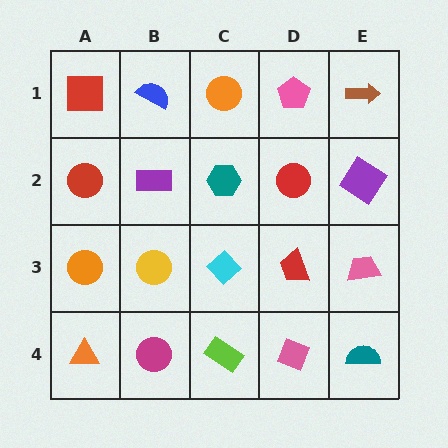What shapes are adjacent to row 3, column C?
A teal hexagon (row 2, column C), a lime rectangle (row 4, column C), a yellow circle (row 3, column B), a red trapezoid (row 3, column D).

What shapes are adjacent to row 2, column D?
A pink pentagon (row 1, column D), a red trapezoid (row 3, column D), a teal hexagon (row 2, column C), a purple diamond (row 2, column E).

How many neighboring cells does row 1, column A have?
2.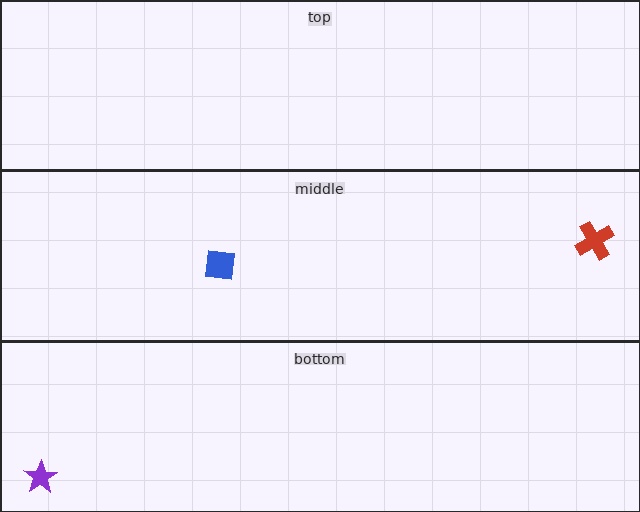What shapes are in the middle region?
The blue square, the red cross.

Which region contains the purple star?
The bottom region.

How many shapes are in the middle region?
2.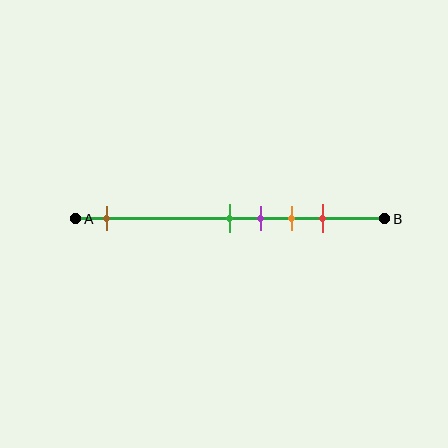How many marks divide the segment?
There are 5 marks dividing the segment.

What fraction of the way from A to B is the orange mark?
The orange mark is approximately 70% (0.7) of the way from A to B.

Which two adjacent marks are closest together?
The green and purple marks are the closest adjacent pair.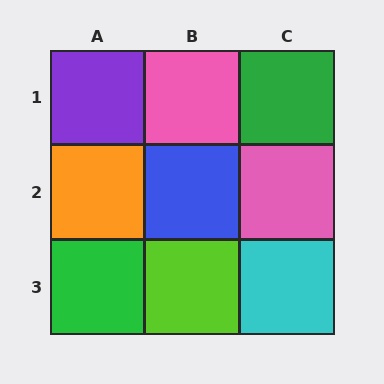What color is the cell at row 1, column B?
Pink.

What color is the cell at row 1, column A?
Purple.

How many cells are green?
2 cells are green.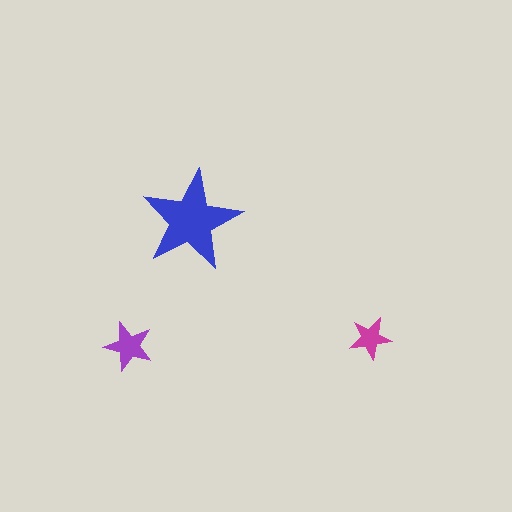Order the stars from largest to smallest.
the blue one, the purple one, the magenta one.